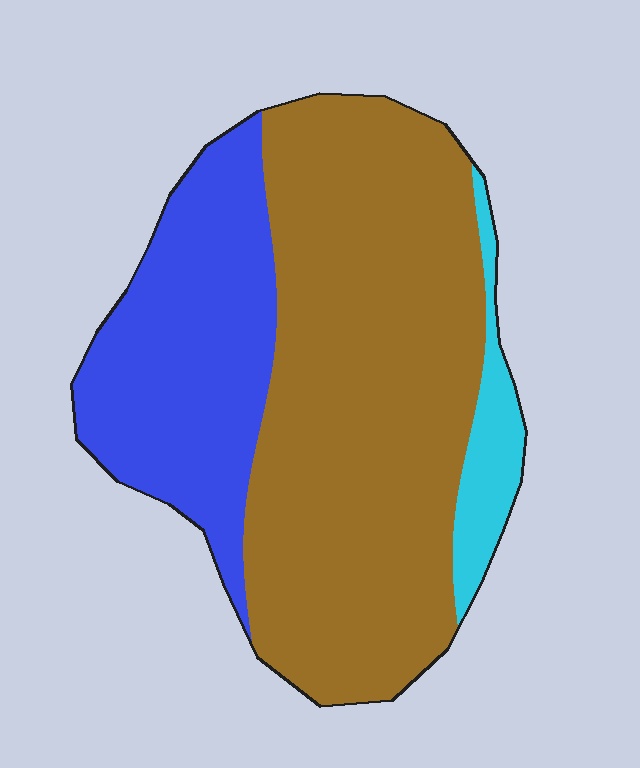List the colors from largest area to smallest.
From largest to smallest: brown, blue, cyan.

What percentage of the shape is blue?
Blue takes up between a sixth and a third of the shape.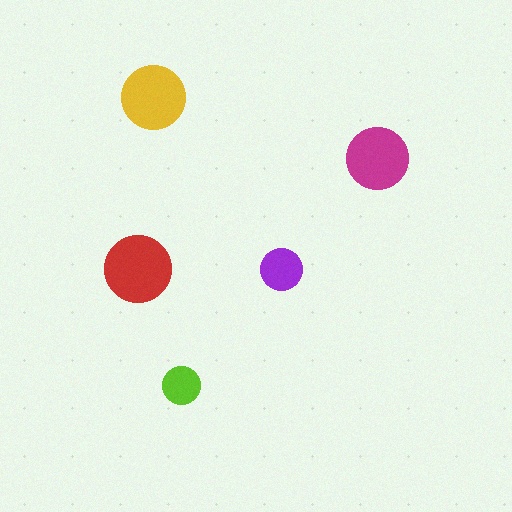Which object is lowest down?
The lime circle is bottommost.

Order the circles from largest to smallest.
the red one, the yellow one, the magenta one, the purple one, the lime one.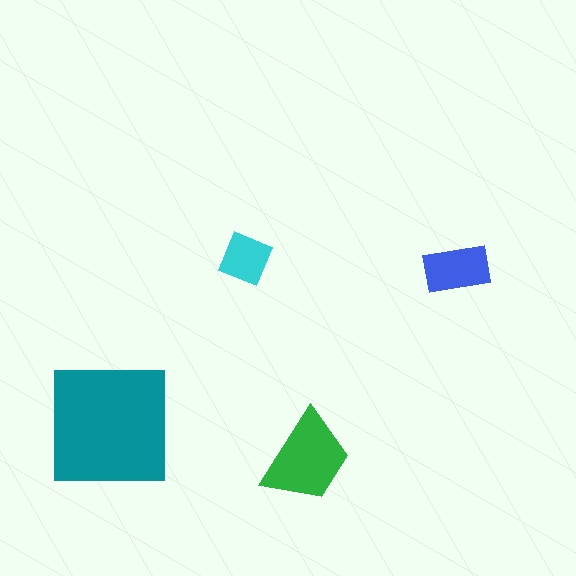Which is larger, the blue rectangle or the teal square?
The teal square.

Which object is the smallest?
The cyan diamond.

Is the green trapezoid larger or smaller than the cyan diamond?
Larger.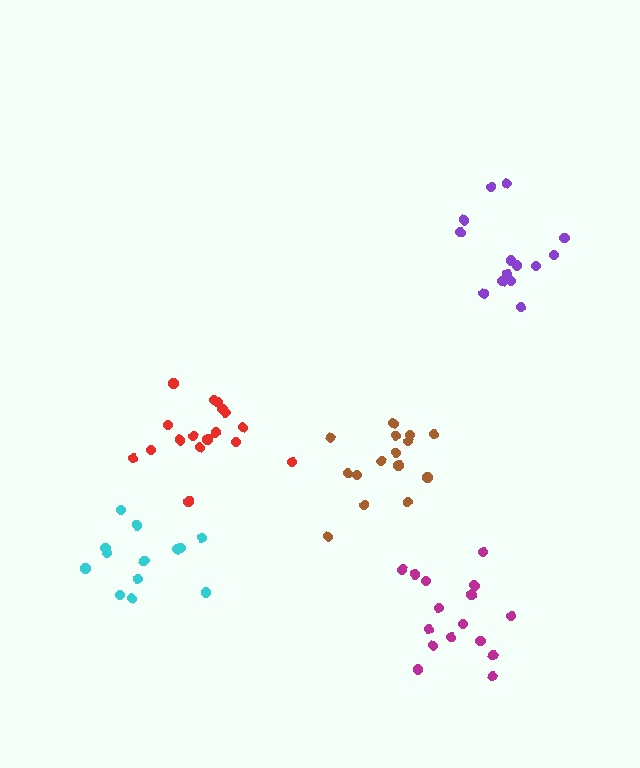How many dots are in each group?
Group 1: 15 dots, Group 2: 14 dots, Group 3: 13 dots, Group 4: 16 dots, Group 5: 17 dots (75 total).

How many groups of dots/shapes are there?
There are 5 groups.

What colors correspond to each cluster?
The clusters are colored: brown, purple, cyan, magenta, red.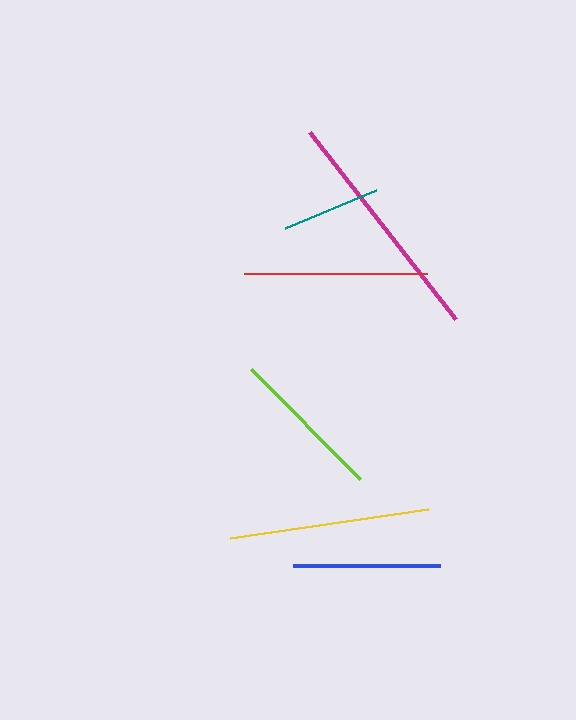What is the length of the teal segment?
The teal segment is approximately 99 pixels long.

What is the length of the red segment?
The red segment is approximately 183 pixels long.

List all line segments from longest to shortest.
From longest to shortest: magenta, yellow, red, lime, blue, teal.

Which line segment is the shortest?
The teal line is the shortest at approximately 99 pixels.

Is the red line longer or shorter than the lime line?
The red line is longer than the lime line.